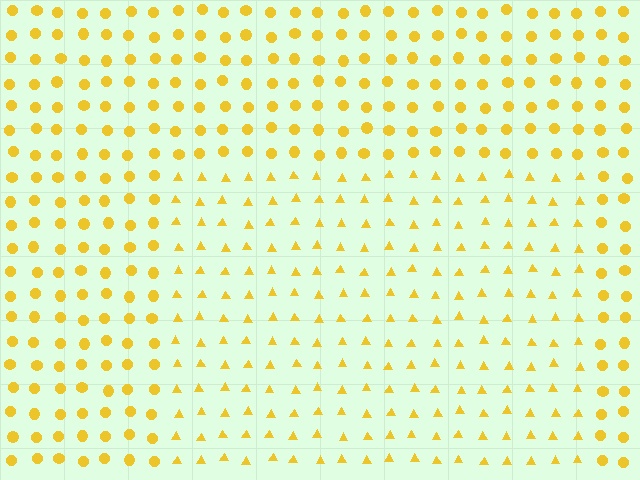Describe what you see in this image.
The image is filled with small yellow elements arranged in a uniform grid. A rectangle-shaped region contains triangles, while the surrounding area contains circles. The boundary is defined purely by the change in element shape.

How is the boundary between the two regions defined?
The boundary is defined by a change in element shape: triangles inside vs. circles outside. All elements share the same color and spacing.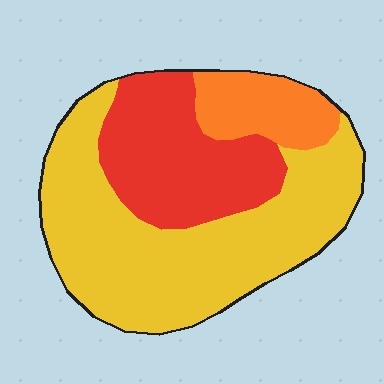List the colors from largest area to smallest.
From largest to smallest: yellow, red, orange.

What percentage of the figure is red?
Red covers around 30% of the figure.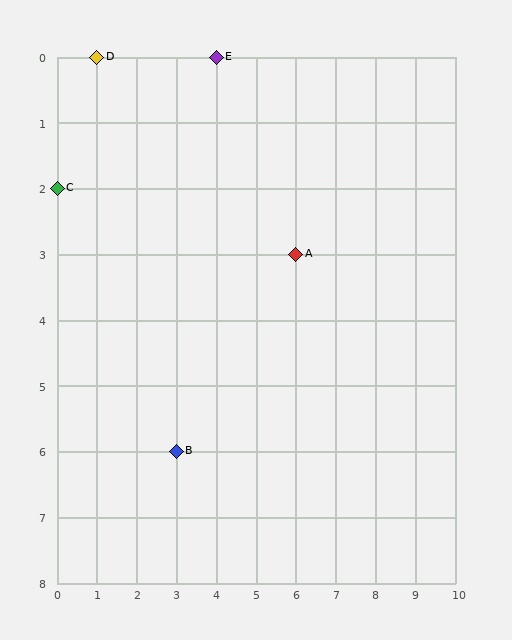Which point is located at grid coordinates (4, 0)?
Point E is at (4, 0).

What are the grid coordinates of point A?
Point A is at grid coordinates (6, 3).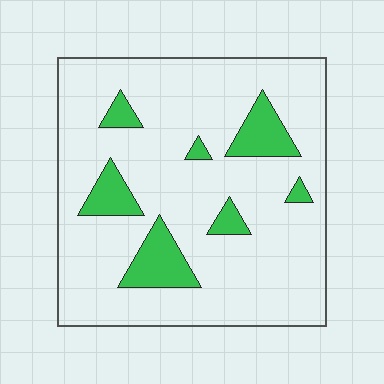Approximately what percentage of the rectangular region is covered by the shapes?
Approximately 15%.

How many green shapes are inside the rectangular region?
7.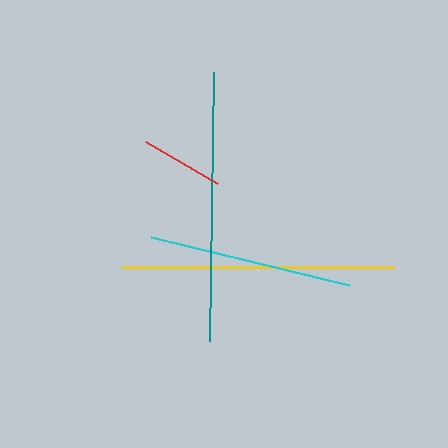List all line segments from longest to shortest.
From longest to shortest: yellow, teal, cyan, red.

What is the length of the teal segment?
The teal segment is approximately 269 pixels long.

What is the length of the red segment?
The red segment is approximately 83 pixels long.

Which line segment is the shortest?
The red line is the shortest at approximately 83 pixels.